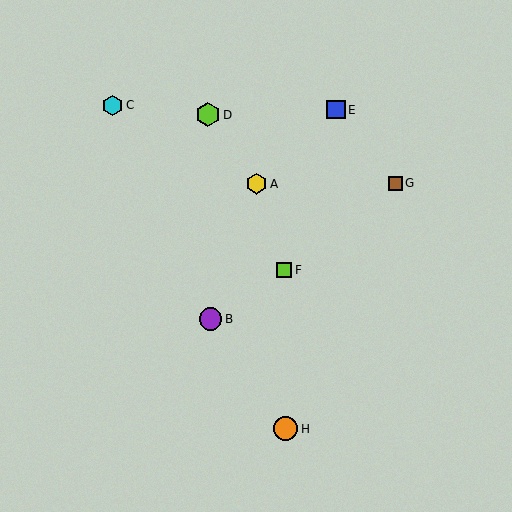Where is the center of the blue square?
The center of the blue square is at (336, 110).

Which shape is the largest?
The lime hexagon (labeled D) is the largest.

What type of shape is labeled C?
Shape C is a cyan hexagon.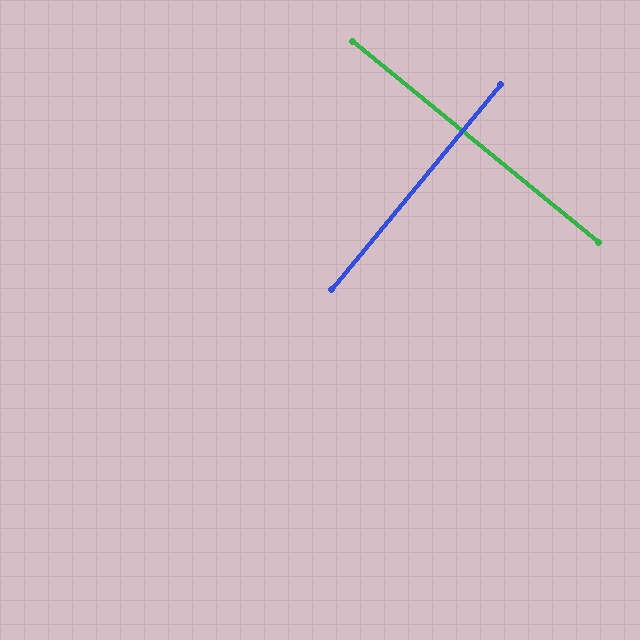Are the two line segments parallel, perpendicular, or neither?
Perpendicular — they meet at approximately 90°.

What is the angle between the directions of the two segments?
Approximately 90 degrees.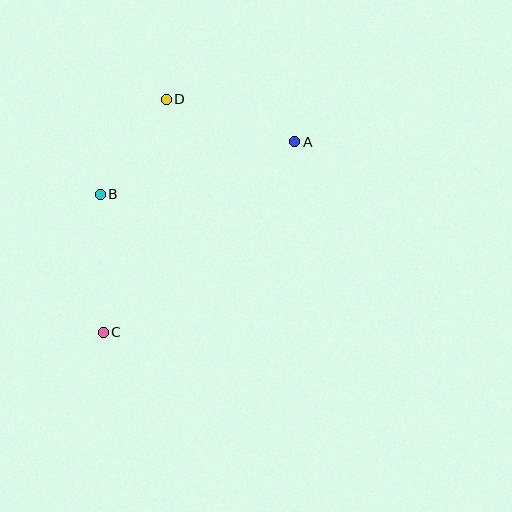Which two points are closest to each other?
Points B and D are closest to each other.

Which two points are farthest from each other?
Points A and C are farthest from each other.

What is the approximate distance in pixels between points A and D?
The distance between A and D is approximately 135 pixels.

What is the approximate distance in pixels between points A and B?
The distance between A and B is approximately 201 pixels.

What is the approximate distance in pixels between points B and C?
The distance between B and C is approximately 138 pixels.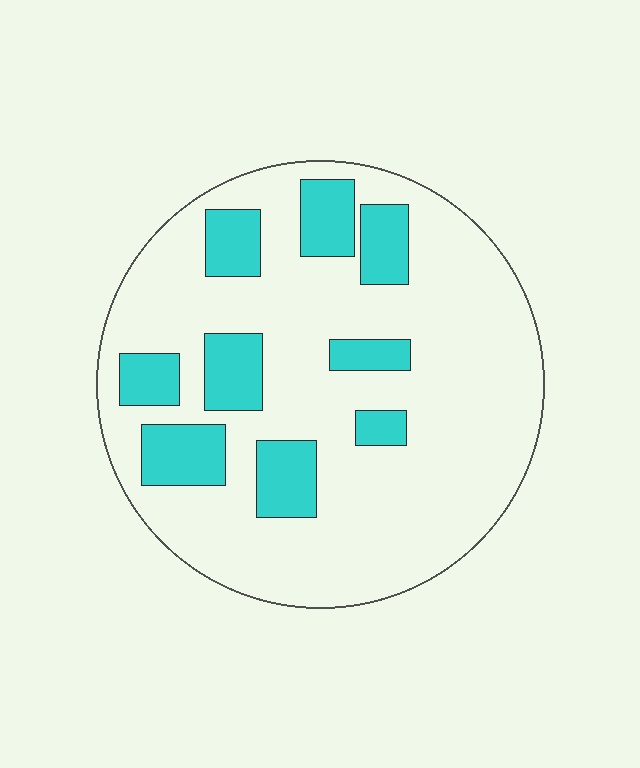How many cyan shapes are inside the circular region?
9.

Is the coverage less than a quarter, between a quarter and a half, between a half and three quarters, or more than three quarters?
Less than a quarter.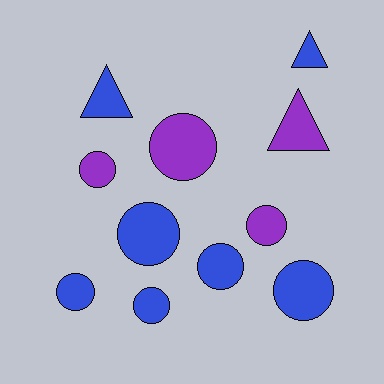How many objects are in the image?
There are 11 objects.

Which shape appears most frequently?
Circle, with 8 objects.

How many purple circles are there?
There are 3 purple circles.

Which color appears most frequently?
Blue, with 7 objects.